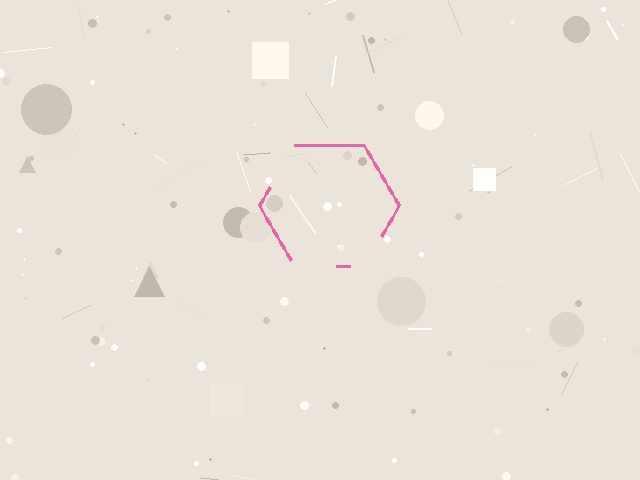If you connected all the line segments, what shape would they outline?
They would outline a hexagon.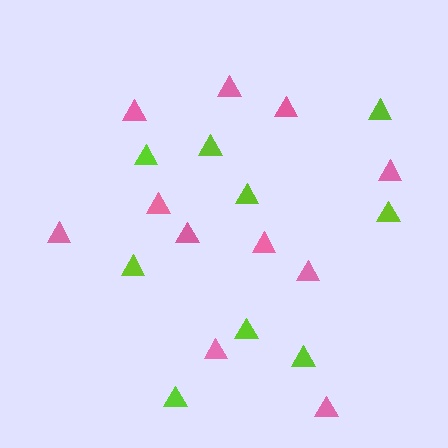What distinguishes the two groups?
There are 2 groups: one group of lime triangles (9) and one group of pink triangles (11).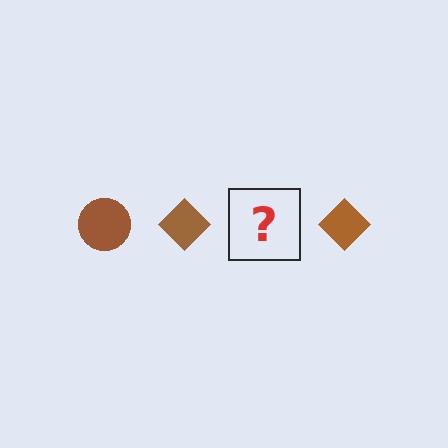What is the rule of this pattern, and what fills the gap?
The rule is that the pattern cycles through circle, diamond shapes in brown. The gap should be filled with a brown circle.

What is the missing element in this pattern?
The missing element is a brown circle.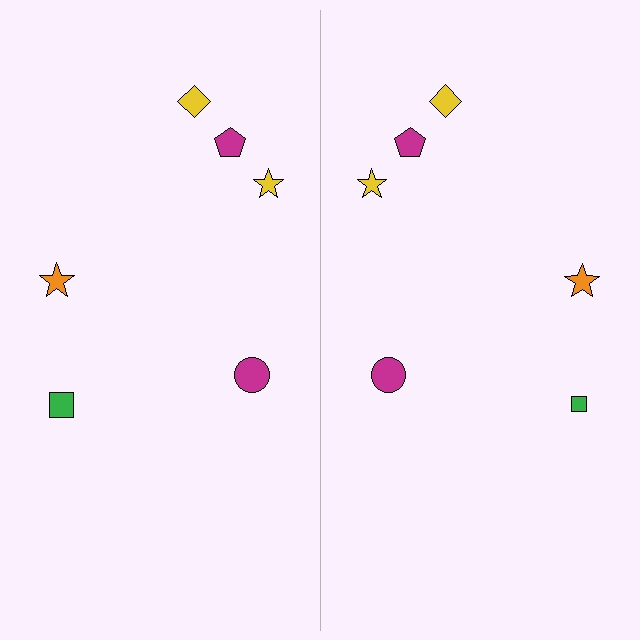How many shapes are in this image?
There are 12 shapes in this image.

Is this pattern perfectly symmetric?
No, the pattern is not perfectly symmetric. The green square on the right side has a different size than its mirror counterpart.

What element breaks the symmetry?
The green square on the right side has a different size than its mirror counterpart.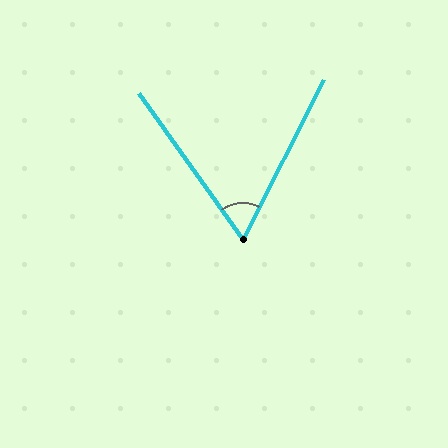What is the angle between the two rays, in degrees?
Approximately 62 degrees.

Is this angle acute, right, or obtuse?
It is acute.